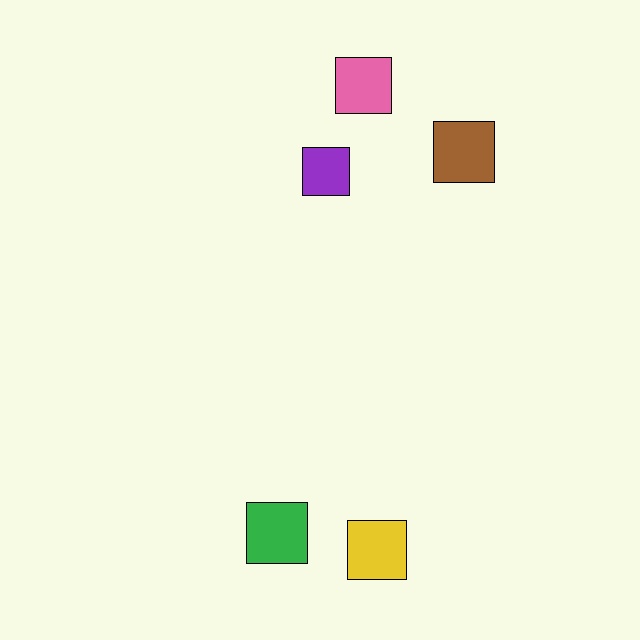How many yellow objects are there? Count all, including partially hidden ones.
There is 1 yellow object.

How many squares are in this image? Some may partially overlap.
There are 5 squares.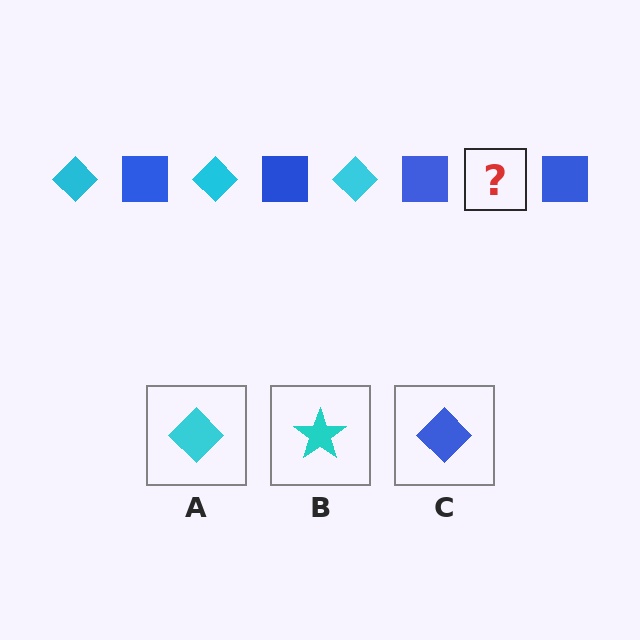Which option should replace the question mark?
Option A.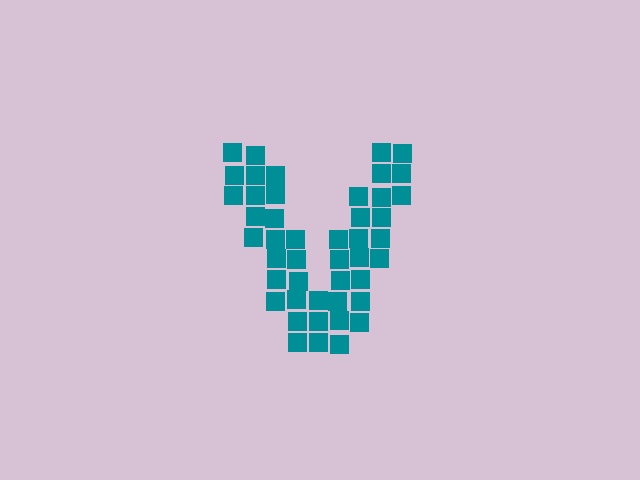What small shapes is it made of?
It is made of small squares.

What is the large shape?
The large shape is the letter V.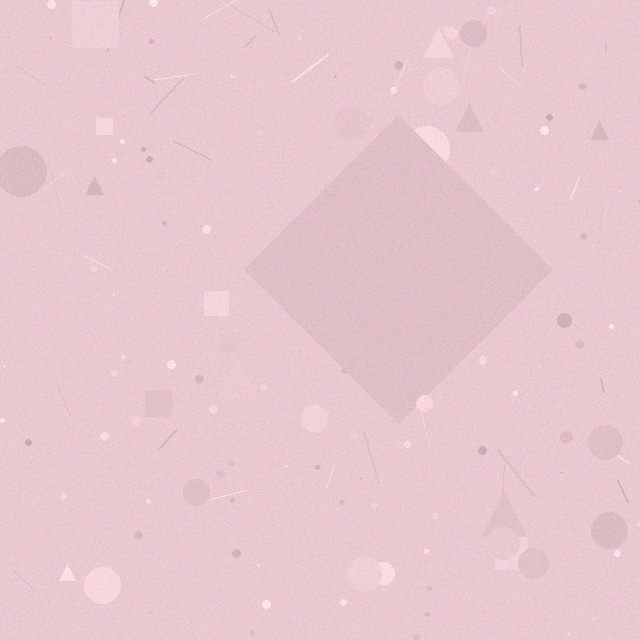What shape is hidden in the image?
A diamond is hidden in the image.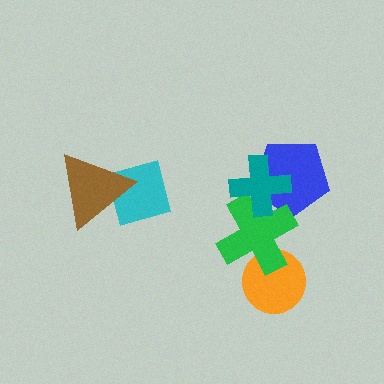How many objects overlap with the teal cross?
2 objects overlap with the teal cross.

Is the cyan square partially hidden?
Yes, it is partially covered by another shape.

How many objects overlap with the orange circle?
1 object overlaps with the orange circle.